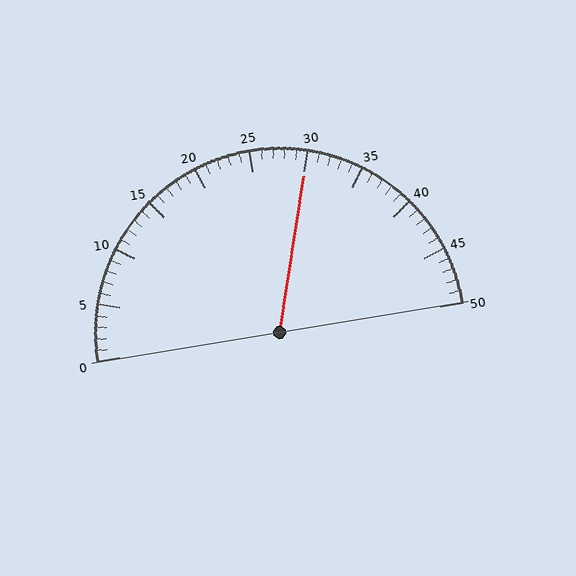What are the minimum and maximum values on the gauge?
The gauge ranges from 0 to 50.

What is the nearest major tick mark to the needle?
The nearest major tick mark is 30.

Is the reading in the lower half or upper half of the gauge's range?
The reading is in the upper half of the range (0 to 50).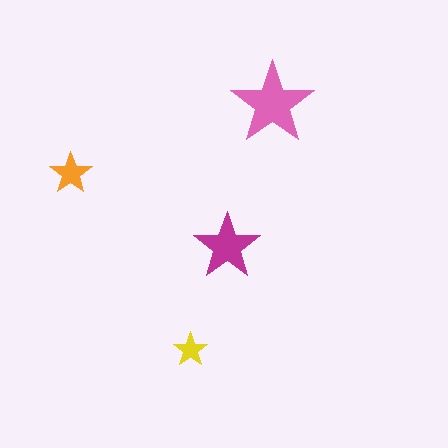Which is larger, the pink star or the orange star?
The pink one.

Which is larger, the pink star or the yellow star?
The pink one.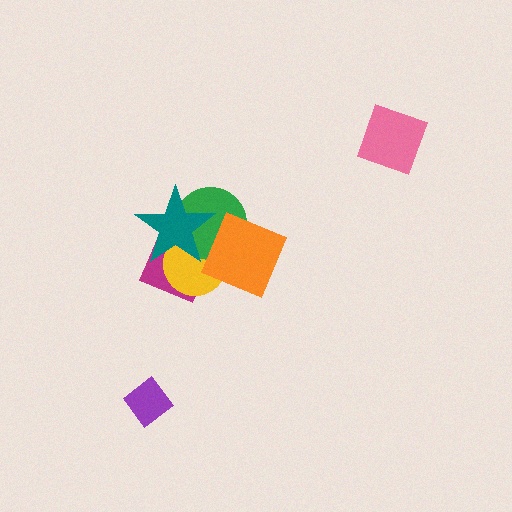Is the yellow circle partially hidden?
Yes, it is partially covered by another shape.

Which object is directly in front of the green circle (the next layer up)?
The orange diamond is directly in front of the green circle.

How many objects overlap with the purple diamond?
0 objects overlap with the purple diamond.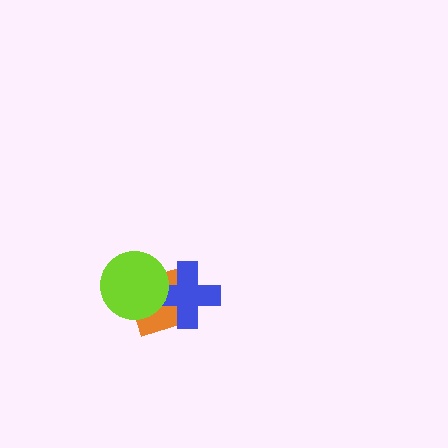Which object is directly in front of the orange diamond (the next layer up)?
The blue cross is directly in front of the orange diamond.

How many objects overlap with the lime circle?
2 objects overlap with the lime circle.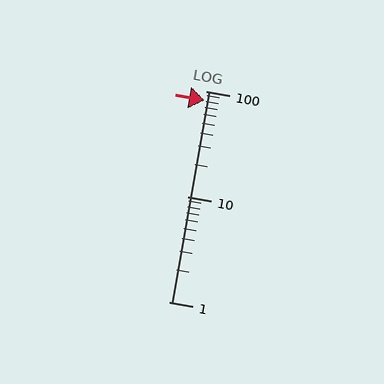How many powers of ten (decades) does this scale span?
The scale spans 2 decades, from 1 to 100.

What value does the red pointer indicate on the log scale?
The pointer indicates approximately 82.